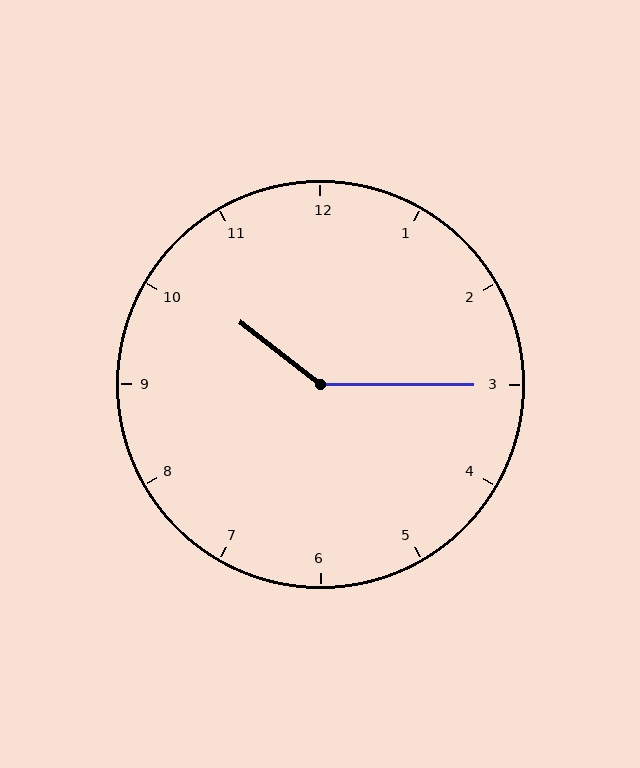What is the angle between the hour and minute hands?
Approximately 142 degrees.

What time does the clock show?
10:15.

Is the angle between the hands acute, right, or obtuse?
It is obtuse.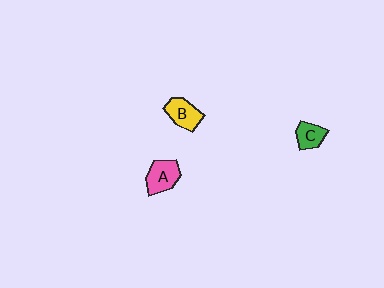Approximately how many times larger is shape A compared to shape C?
Approximately 1.4 times.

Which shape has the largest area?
Shape A (pink).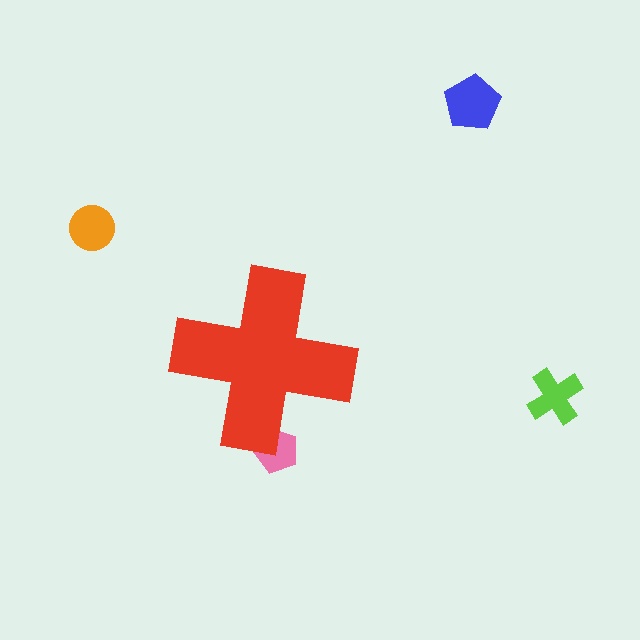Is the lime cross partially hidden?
No, the lime cross is fully visible.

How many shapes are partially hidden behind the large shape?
1 shape is partially hidden.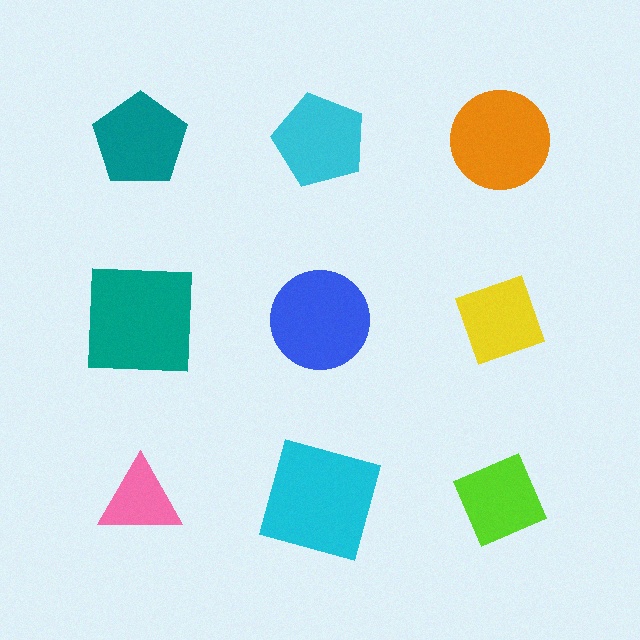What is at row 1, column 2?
A cyan pentagon.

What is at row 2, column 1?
A teal square.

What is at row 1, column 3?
An orange circle.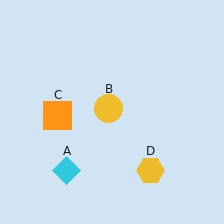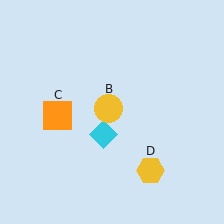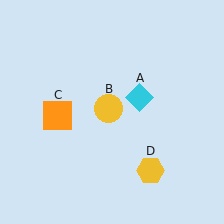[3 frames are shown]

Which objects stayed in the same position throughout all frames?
Yellow circle (object B) and orange square (object C) and yellow hexagon (object D) remained stationary.